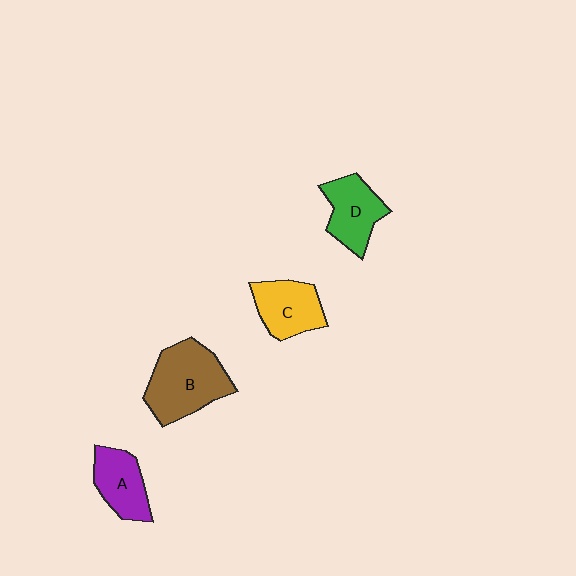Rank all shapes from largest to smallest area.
From largest to smallest: B (brown), C (yellow), D (green), A (purple).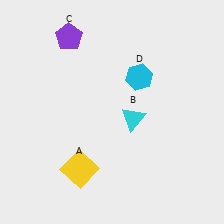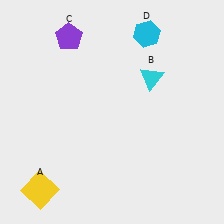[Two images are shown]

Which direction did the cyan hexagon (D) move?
The cyan hexagon (D) moved up.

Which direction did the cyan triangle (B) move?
The cyan triangle (B) moved up.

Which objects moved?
The objects that moved are: the yellow square (A), the cyan triangle (B), the cyan hexagon (D).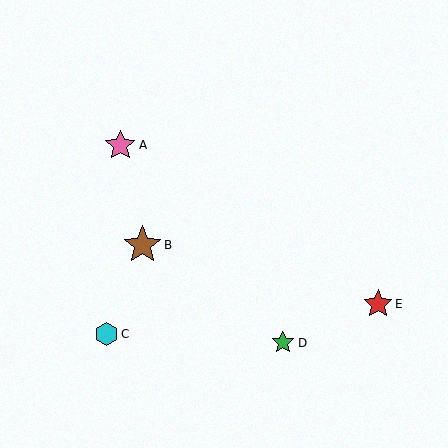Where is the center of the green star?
The center of the green star is at (283, 343).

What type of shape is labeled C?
Shape C is a cyan hexagon.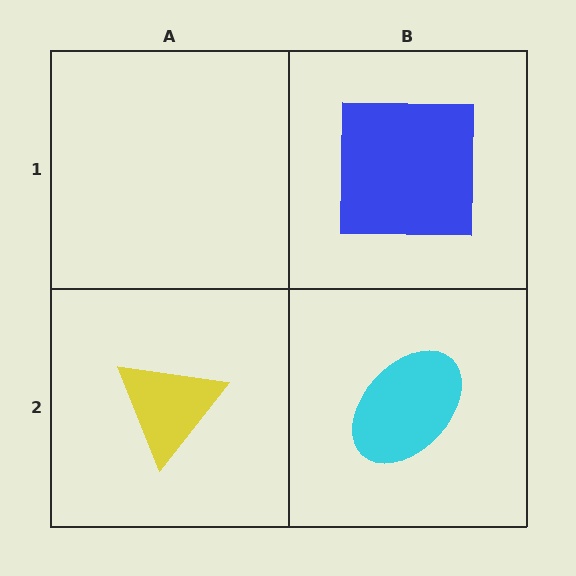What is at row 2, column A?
A yellow triangle.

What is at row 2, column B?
A cyan ellipse.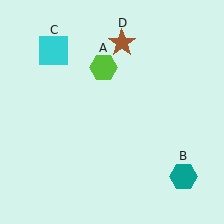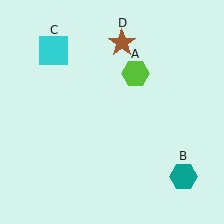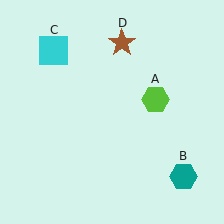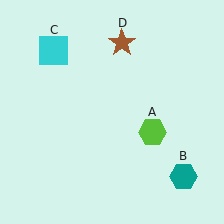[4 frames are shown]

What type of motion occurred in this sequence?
The lime hexagon (object A) rotated clockwise around the center of the scene.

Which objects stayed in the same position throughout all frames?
Teal hexagon (object B) and cyan square (object C) and brown star (object D) remained stationary.